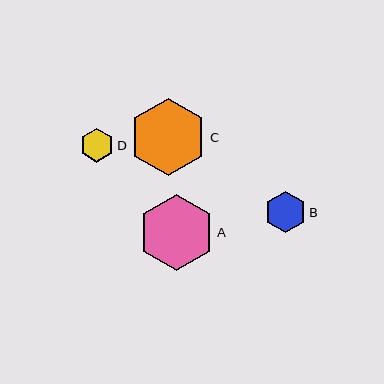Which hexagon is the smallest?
Hexagon D is the smallest with a size of approximately 34 pixels.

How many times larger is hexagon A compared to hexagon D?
Hexagon A is approximately 2.3 times the size of hexagon D.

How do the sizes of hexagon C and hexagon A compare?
Hexagon C and hexagon A are approximately the same size.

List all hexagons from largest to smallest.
From largest to smallest: C, A, B, D.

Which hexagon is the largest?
Hexagon C is the largest with a size of approximately 78 pixels.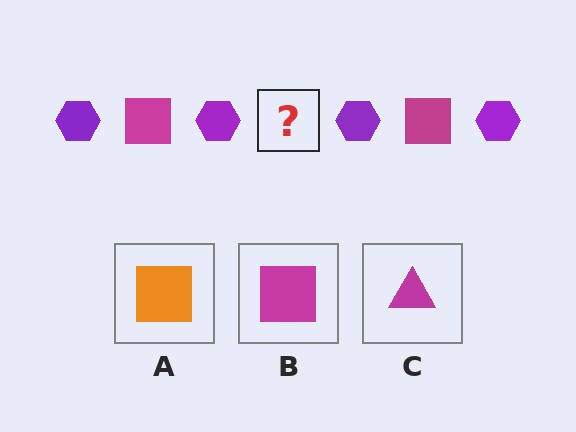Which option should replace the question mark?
Option B.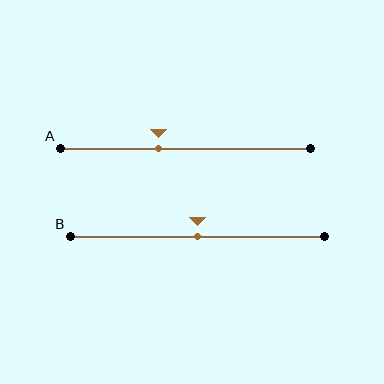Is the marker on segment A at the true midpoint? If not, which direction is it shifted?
No, the marker on segment A is shifted to the left by about 11% of the segment length.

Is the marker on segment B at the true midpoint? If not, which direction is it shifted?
Yes, the marker on segment B is at the true midpoint.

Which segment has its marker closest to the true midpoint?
Segment B has its marker closest to the true midpoint.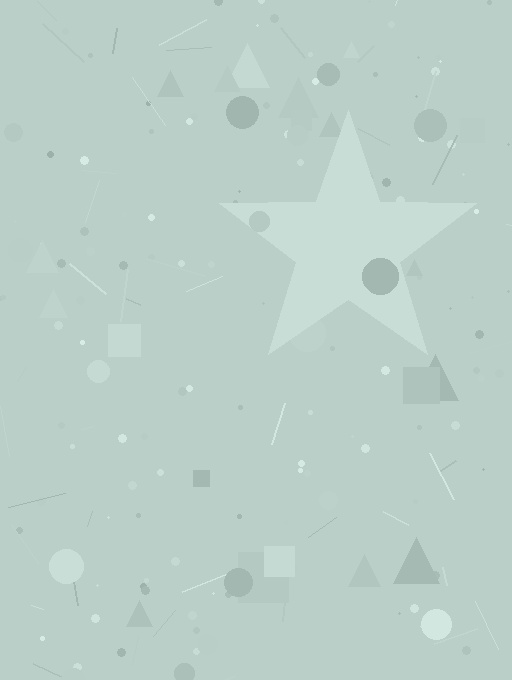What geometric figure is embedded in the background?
A star is embedded in the background.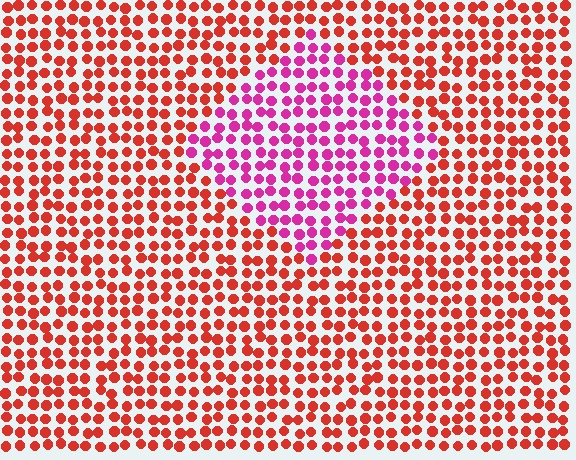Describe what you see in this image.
The image is filled with small red elements in a uniform arrangement. A diamond-shaped region is visible where the elements are tinted to a slightly different hue, forming a subtle color boundary.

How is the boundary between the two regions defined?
The boundary is defined purely by a slight shift in hue (about 45 degrees). Spacing, size, and orientation are identical on both sides.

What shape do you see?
I see a diamond.